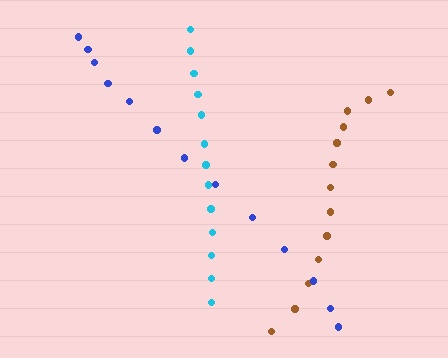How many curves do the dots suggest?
There are 3 distinct paths.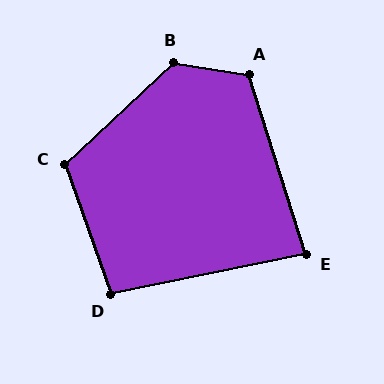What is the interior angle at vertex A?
Approximately 117 degrees (obtuse).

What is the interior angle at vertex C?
Approximately 113 degrees (obtuse).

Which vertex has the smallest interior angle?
E, at approximately 84 degrees.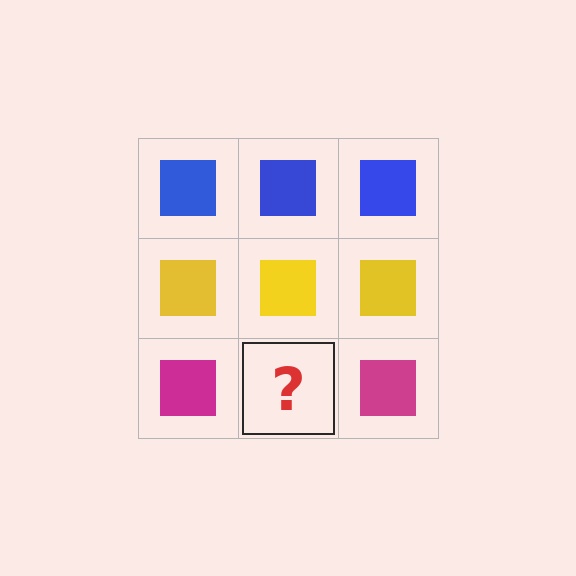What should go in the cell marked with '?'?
The missing cell should contain a magenta square.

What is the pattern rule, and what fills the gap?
The rule is that each row has a consistent color. The gap should be filled with a magenta square.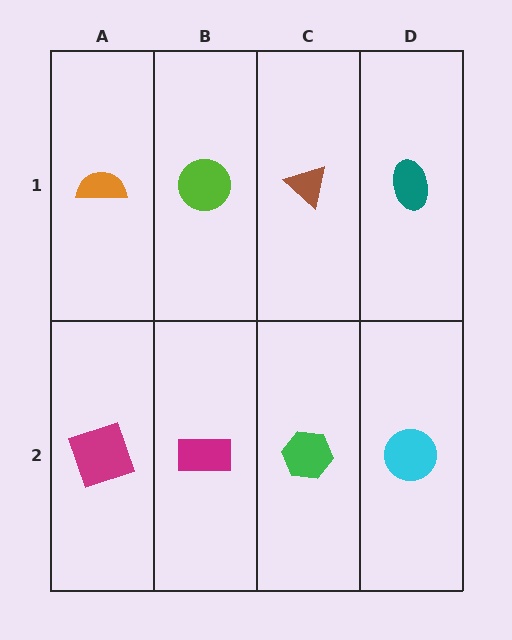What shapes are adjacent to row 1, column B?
A magenta rectangle (row 2, column B), an orange semicircle (row 1, column A), a brown triangle (row 1, column C).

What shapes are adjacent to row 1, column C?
A green hexagon (row 2, column C), a lime circle (row 1, column B), a teal ellipse (row 1, column D).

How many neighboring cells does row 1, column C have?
3.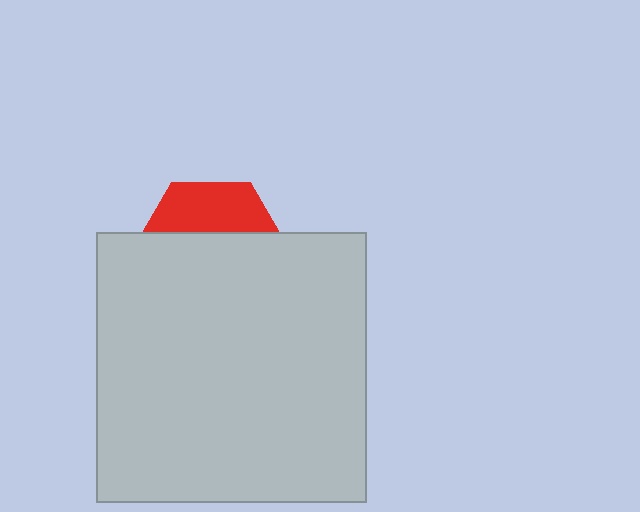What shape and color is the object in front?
The object in front is a light gray square.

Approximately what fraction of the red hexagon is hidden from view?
Roughly 68% of the red hexagon is hidden behind the light gray square.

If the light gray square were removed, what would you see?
You would see the complete red hexagon.